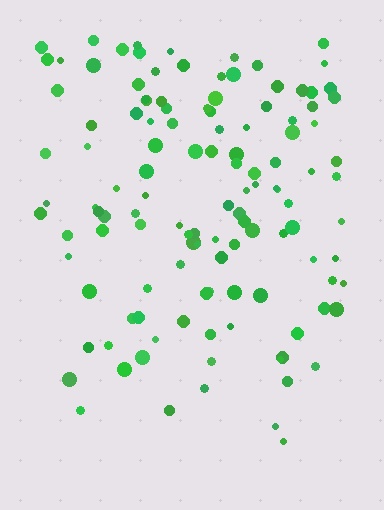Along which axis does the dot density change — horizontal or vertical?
Vertical.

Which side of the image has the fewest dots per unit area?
The bottom.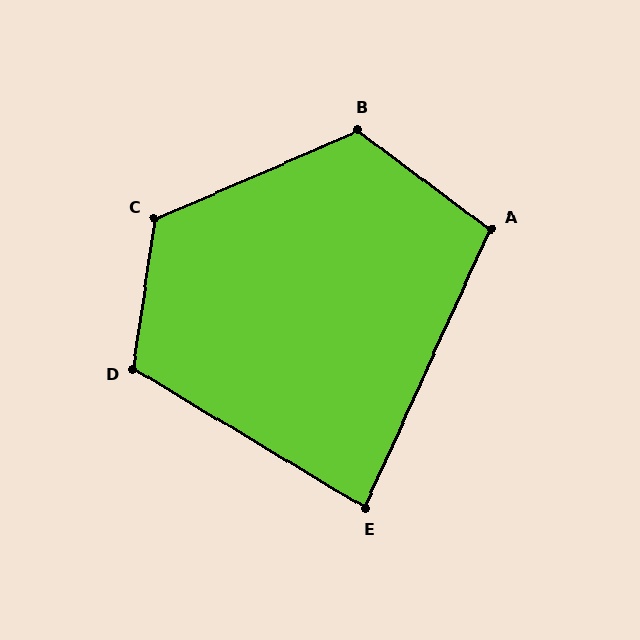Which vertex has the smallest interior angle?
E, at approximately 83 degrees.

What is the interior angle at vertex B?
Approximately 120 degrees (obtuse).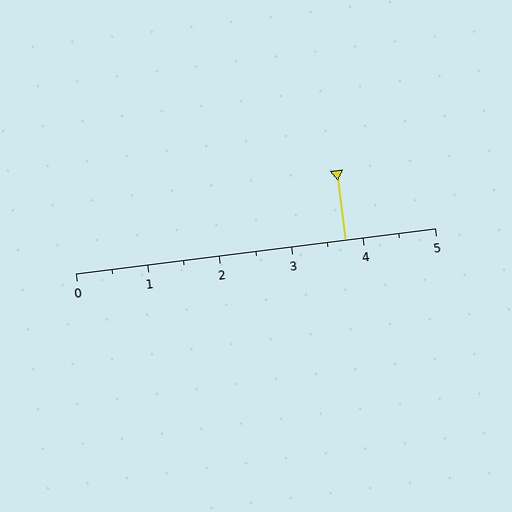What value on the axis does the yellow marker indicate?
The marker indicates approximately 3.8.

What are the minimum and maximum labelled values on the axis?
The axis runs from 0 to 5.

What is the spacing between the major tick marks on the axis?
The major ticks are spaced 1 apart.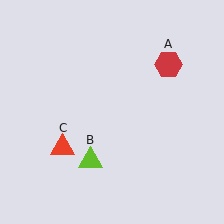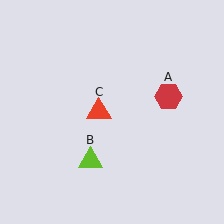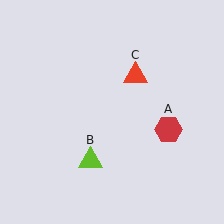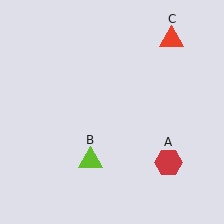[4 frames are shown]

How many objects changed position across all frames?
2 objects changed position: red hexagon (object A), red triangle (object C).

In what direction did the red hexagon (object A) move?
The red hexagon (object A) moved down.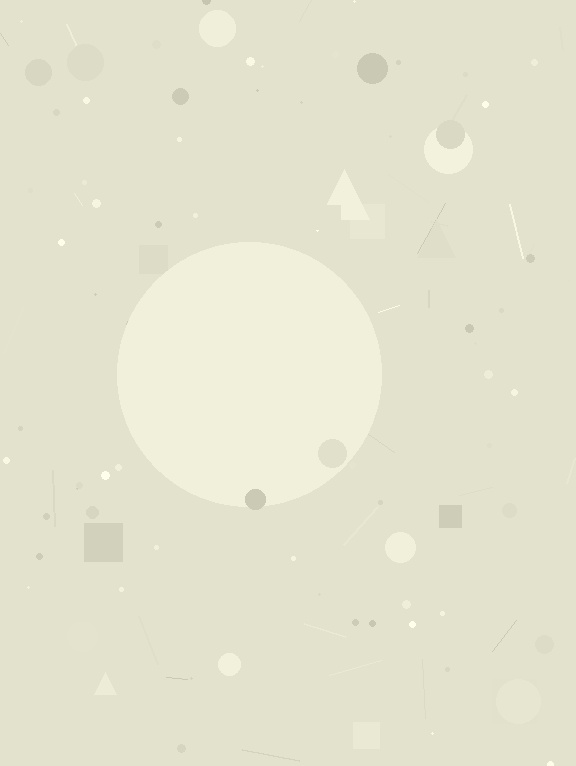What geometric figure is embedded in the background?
A circle is embedded in the background.